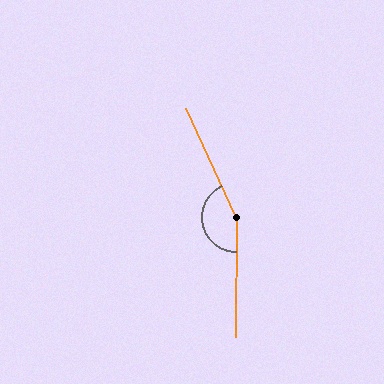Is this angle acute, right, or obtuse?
It is obtuse.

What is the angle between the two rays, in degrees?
Approximately 155 degrees.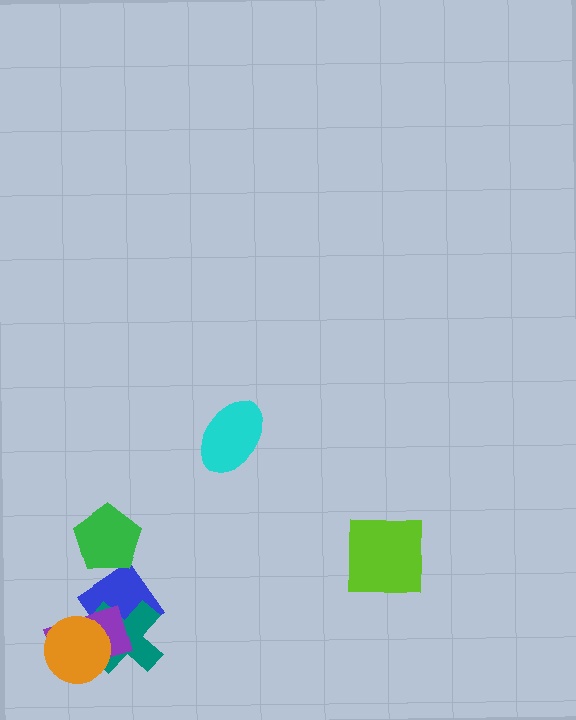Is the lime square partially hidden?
No, no other shape covers it.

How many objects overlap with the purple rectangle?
3 objects overlap with the purple rectangle.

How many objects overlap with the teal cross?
3 objects overlap with the teal cross.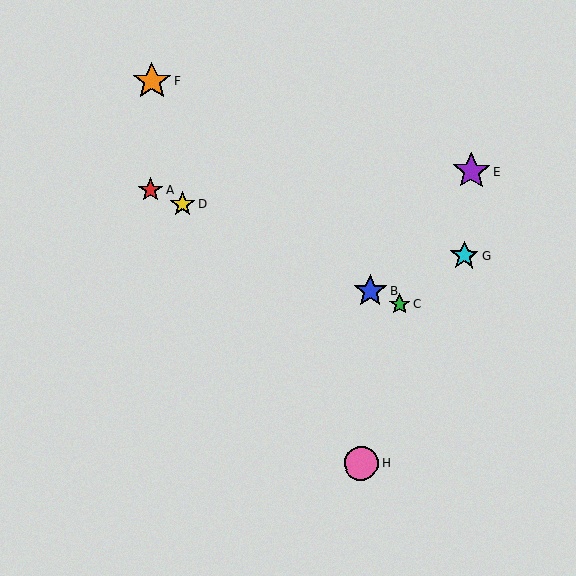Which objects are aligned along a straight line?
Objects A, B, C, D are aligned along a straight line.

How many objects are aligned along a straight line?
4 objects (A, B, C, D) are aligned along a straight line.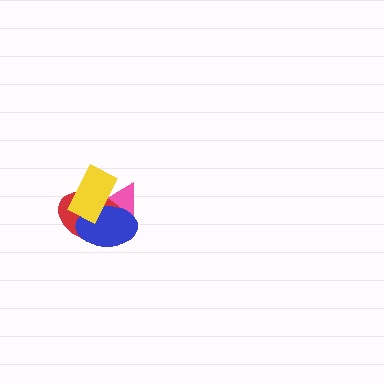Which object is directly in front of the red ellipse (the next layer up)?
The blue ellipse is directly in front of the red ellipse.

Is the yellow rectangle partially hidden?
No, no other shape covers it.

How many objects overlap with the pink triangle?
3 objects overlap with the pink triangle.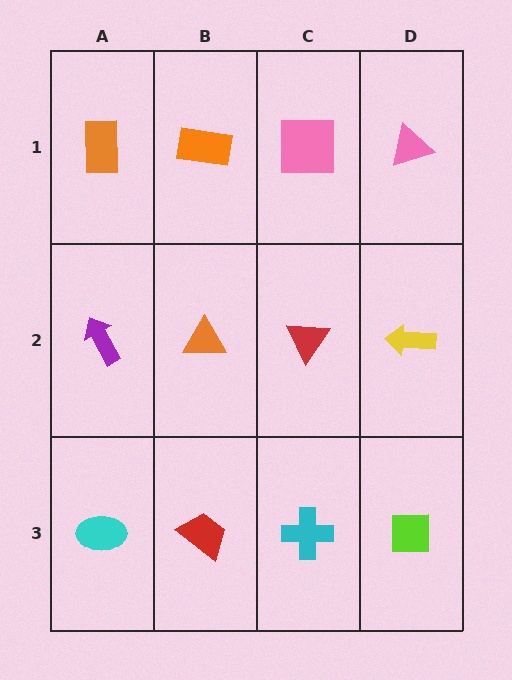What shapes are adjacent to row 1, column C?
A red triangle (row 2, column C), an orange rectangle (row 1, column B), a pink triangle (row 1, column D).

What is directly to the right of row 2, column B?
A red triangle.